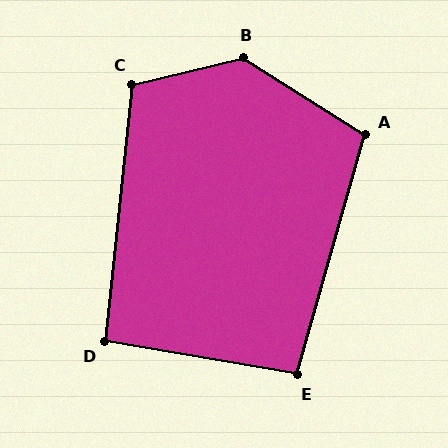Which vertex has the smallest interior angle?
D, at approximately 94 degrees.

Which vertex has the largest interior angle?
B, at approximately 134 degrees.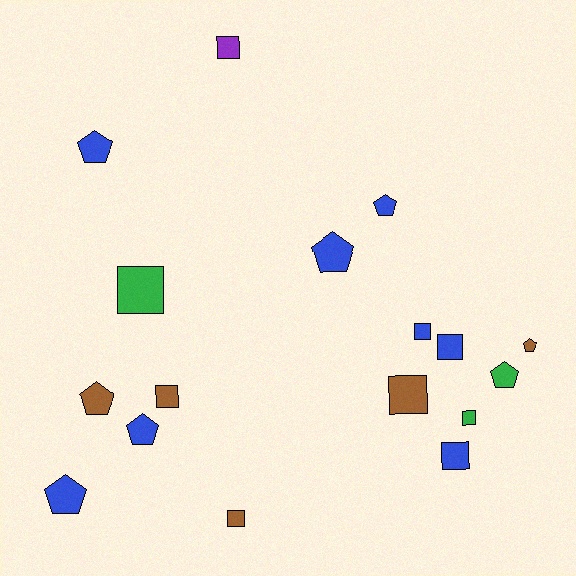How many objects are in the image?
There are 17 objects.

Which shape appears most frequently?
Square, with 9 objects.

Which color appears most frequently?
Blue, with 8 objects.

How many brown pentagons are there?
There are 2 brown pentagons.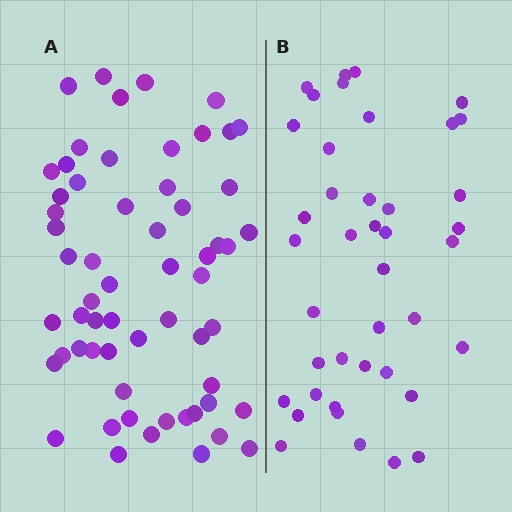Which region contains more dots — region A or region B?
Region A (the left region) has more dots.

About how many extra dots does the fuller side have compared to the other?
Region A has approximately 20 more dots than region B.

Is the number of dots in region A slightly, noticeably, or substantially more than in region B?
Region A has substantially more. The ratio is roughly 1.5 to 1.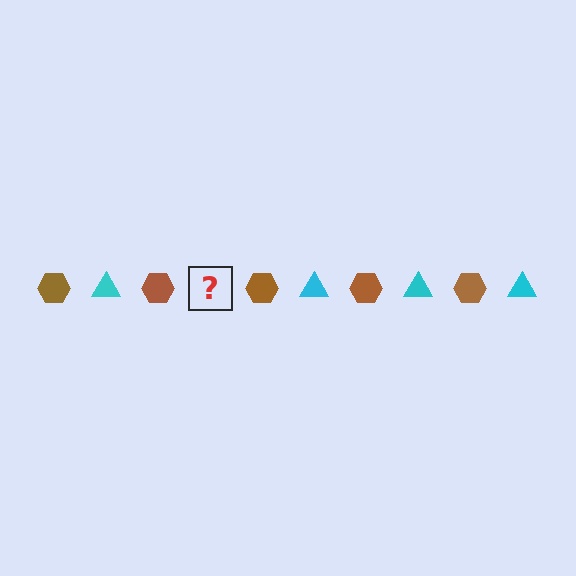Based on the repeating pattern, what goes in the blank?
The blank should be a cyan triangle.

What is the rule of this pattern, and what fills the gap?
The rule is that the pattern alternates between brown hexagon and cyan triangle. The gap should be filled with a cyan triangle.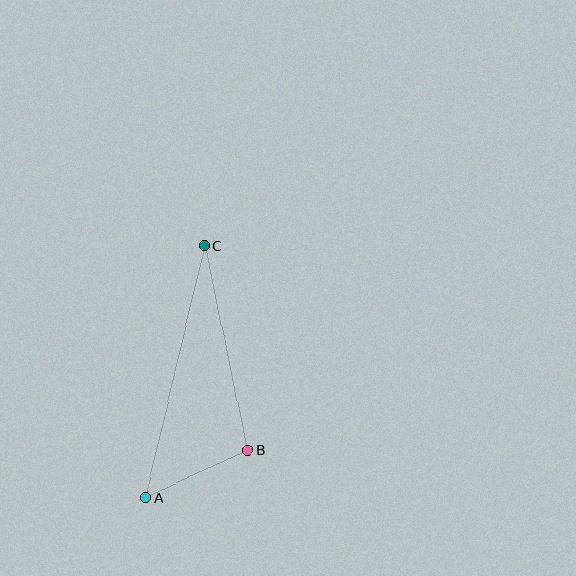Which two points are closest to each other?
Points A and B are closest to each other.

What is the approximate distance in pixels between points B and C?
The distance between B and C is approximately 209 pixels.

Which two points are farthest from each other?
Points A and C are farthest from each other.